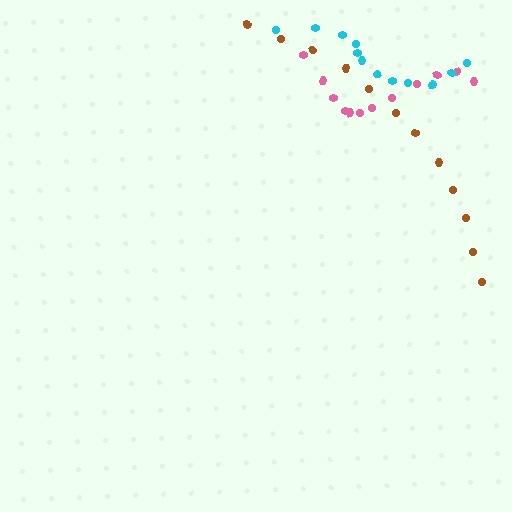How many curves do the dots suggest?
There are 3 distinct paths.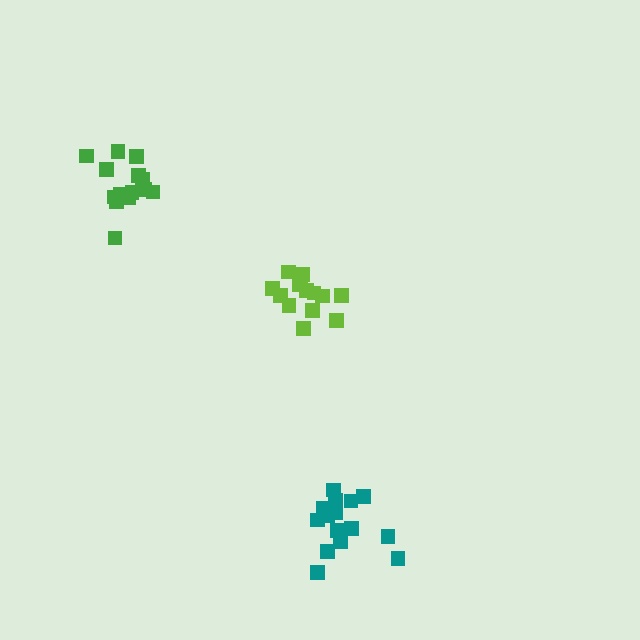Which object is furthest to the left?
The green cluster is leftmost.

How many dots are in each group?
Group 1: 15 dots, Group 2: 15 dots, Group 3: 14 dots (44 total).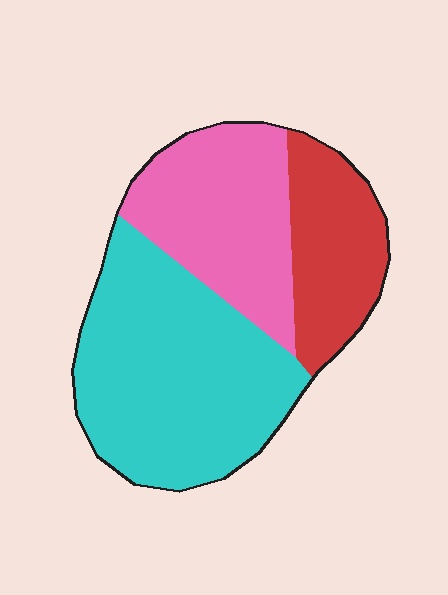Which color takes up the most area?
Cyan, at roughly 50%.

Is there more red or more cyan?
Cyan.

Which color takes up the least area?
Red, at roughly 20%.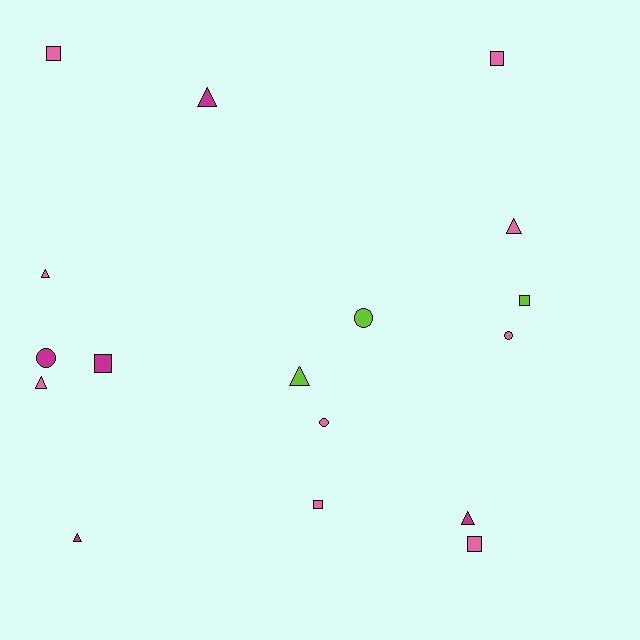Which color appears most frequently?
Pink, with 9 objects.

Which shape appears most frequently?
Triangle, with 7 objects.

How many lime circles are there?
There is 1 lime circle.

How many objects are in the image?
There are 17 objects.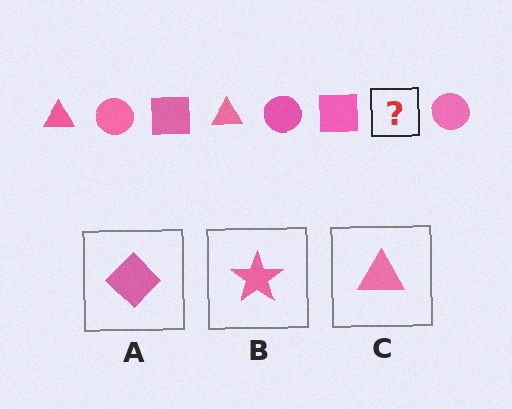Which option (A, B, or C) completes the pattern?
C.